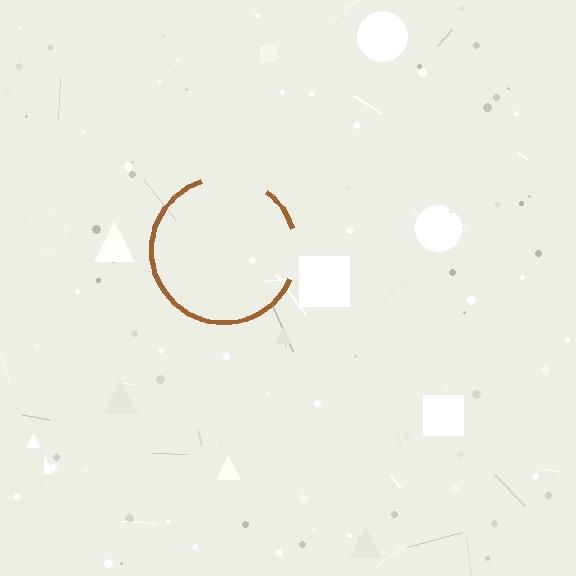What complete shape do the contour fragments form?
The contour fragments form a circle.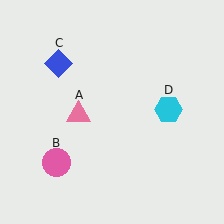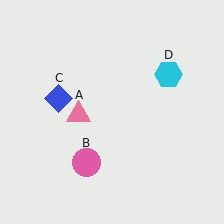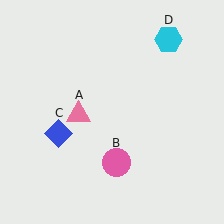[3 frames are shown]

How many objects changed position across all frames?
3 objects changed position: pink circle (object B), blue diamond (object C), cyan hexagon (object D).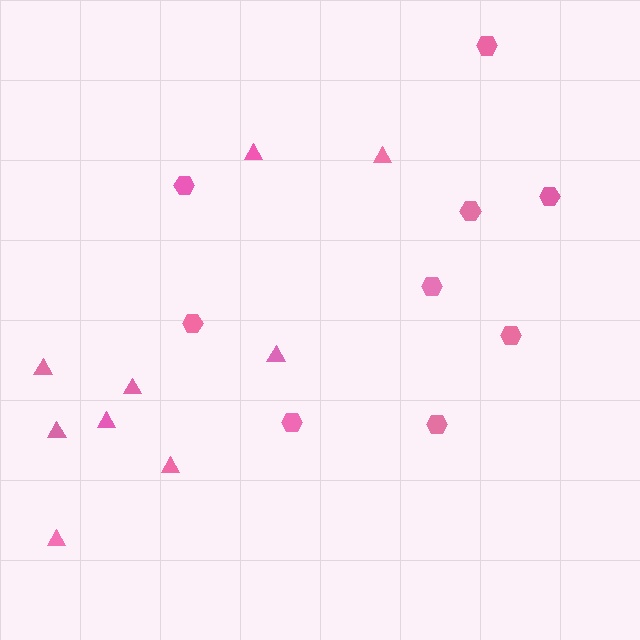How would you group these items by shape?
There are 2 groups: one group of hexagons (9) and one group of triangles (9).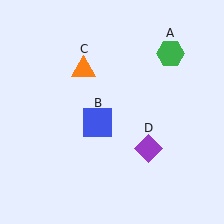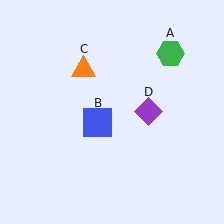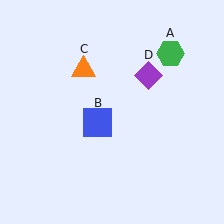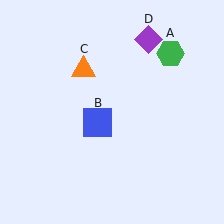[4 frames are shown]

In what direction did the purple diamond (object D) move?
The purple diamond (object D) moved up.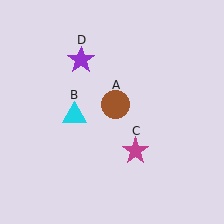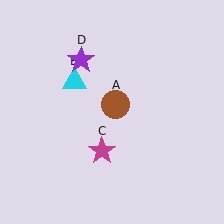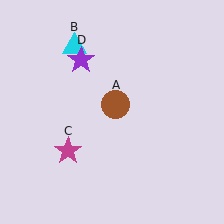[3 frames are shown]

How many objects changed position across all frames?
2 objects changed position: cyan triangle (object B), magenta star (object C).